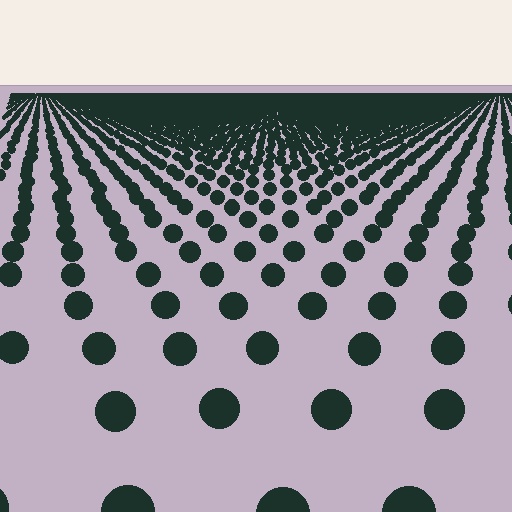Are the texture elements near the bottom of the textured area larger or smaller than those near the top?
Larger. Near the bottom, elements are closer to the viewer and appear at a bigger on-screen size.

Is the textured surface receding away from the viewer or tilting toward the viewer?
The surface is receding away from the viewer. Texture elements get smaller and denser toward the top.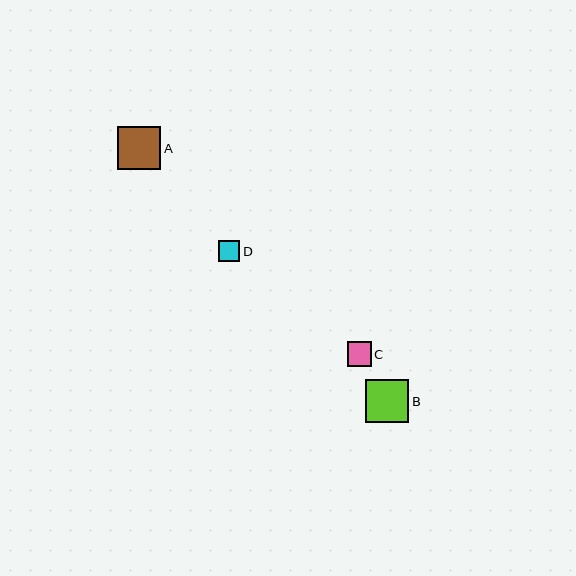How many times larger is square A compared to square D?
Square A is approximately 2.0 times the size of square D.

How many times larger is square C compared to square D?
Square C is approximately 1.1 times the size of square D.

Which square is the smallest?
Square D is the smallest with a size of approximately 21 pixels.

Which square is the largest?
Square A is the largest with a size of approximately 43 pixels.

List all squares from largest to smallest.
From largest to smallest: A, B, C, D.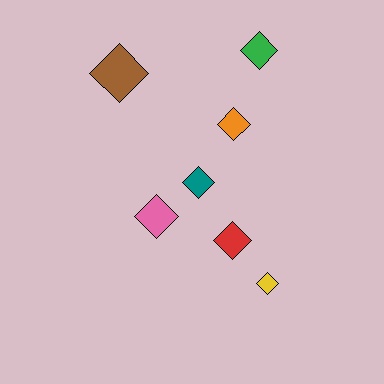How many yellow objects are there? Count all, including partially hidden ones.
There is 1 yellow object.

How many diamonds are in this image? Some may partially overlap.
There are 7 diamonds.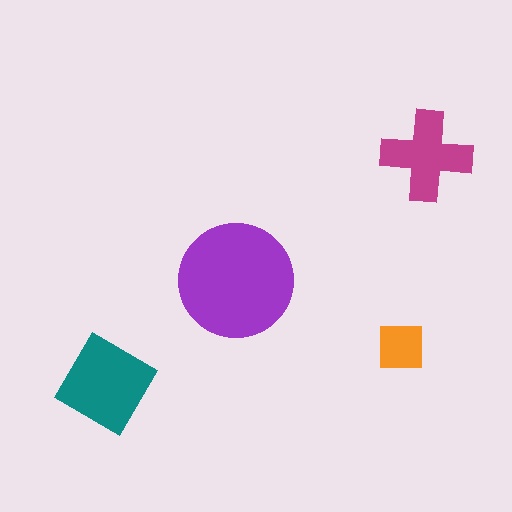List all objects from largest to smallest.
The purple circle, the teal diamond, the magenta cross, the orange square.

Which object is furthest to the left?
The teal diamond is leftmost.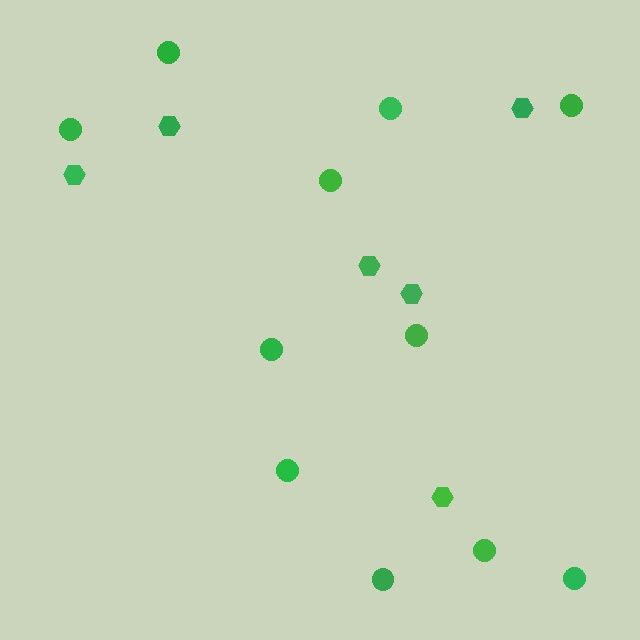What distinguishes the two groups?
There are 2 groups: one group of hexagons (6) and one group of circles (11).